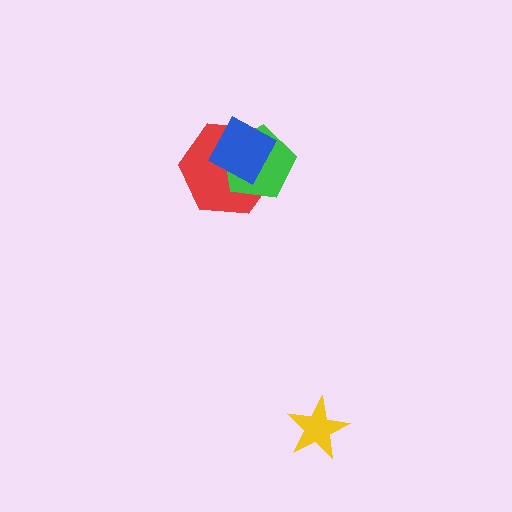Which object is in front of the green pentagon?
The blue diamond is in front of the green pentagon.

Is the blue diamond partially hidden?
No, no other shape covers it.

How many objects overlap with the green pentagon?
2 objects overlap with the green pentagon.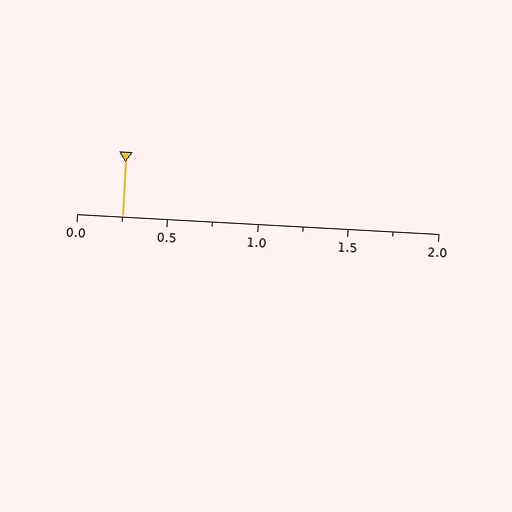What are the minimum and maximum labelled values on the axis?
The axis runs from 0.0 to 2.0.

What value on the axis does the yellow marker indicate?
The marker indicates approximately 0.25.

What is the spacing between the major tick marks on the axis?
The major ticks are spaced 0.5 apart.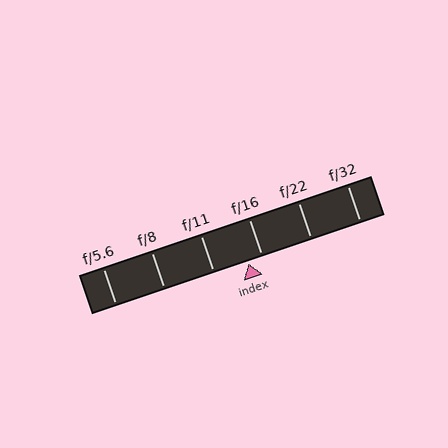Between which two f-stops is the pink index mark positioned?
The index mark is between f/11 and f/16.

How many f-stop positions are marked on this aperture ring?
There are 6 f-stop positions marked.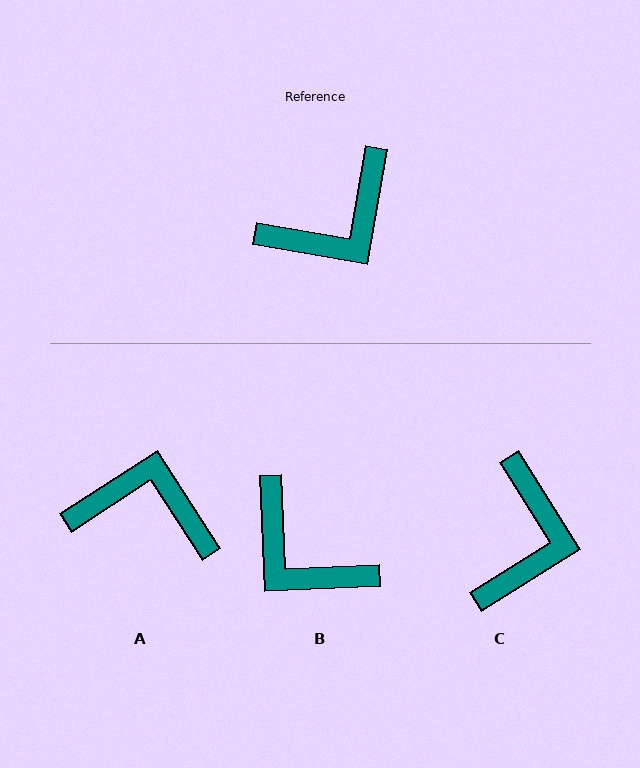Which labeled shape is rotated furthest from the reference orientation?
A, about 133 degrees away.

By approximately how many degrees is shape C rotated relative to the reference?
Approximately 42 degrees counter-clockwise.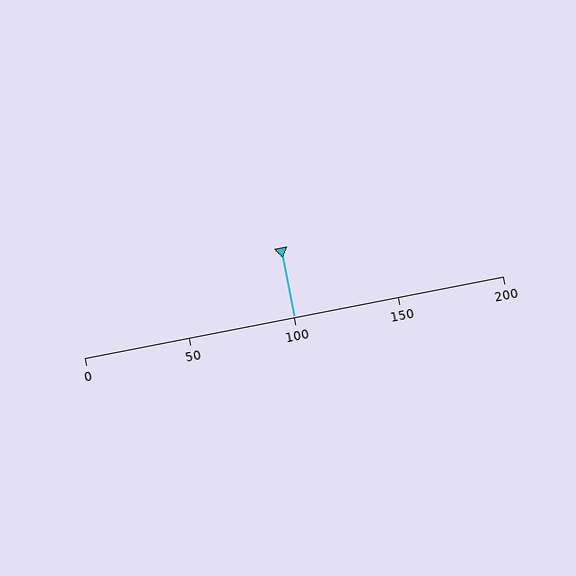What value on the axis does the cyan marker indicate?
The marker indicates approximately 100.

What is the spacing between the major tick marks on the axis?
The major ticks are spaced 50 apart.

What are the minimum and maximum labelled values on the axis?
The axis runs from 0 to 200.